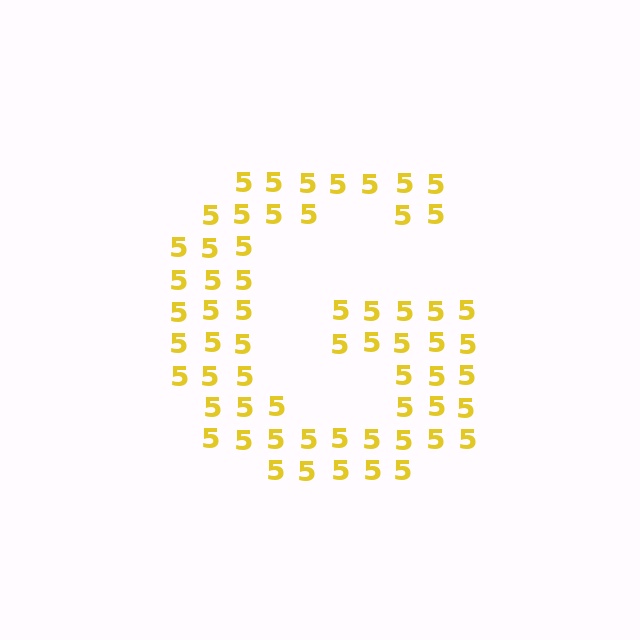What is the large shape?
The large shape is the letter G.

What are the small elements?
The small elements are digit 5's.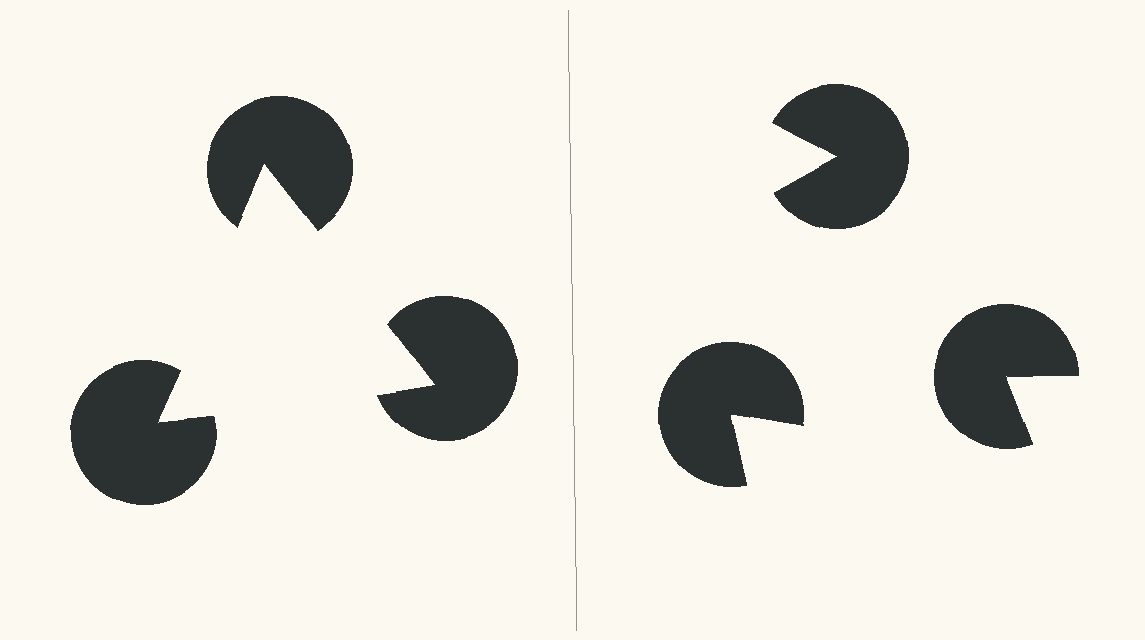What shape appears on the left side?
An illusory triangle.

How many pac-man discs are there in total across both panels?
6 — 3 on each side.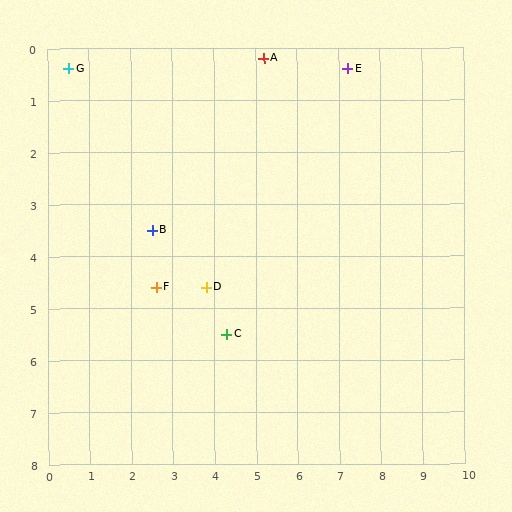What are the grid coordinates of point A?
Point A is at approximately (5.2, 0.2).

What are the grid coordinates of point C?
Point C is at approximately (4.3, 5.5).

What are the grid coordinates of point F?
Point F is at approximately (2.6, 4.6).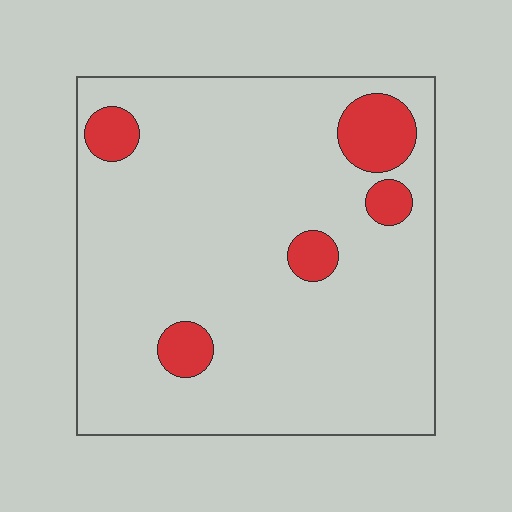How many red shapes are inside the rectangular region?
5.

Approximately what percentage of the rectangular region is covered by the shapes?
Approximately 10%.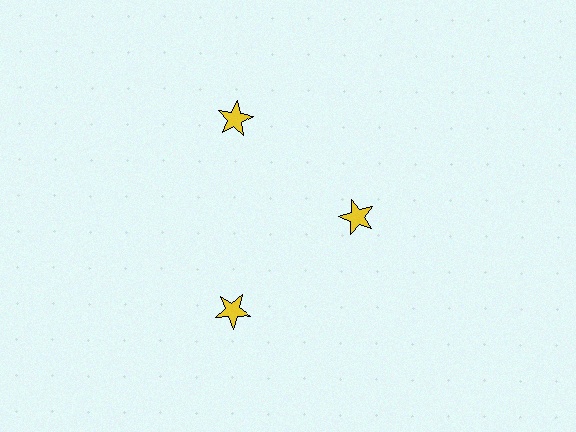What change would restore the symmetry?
The symmetry would be restored by moving it outward, back onto the ring so that all 3 stars sit at equal angles and equal distance from the center.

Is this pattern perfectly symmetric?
No. The 3 yellow stars are arranged in a ring, but one element near the 3 o'clock position is pulled inward toward the center, breaking the 3-fold rotational symmetry.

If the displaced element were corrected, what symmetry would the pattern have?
It would have 3-fold rotational symmetry — the pattern would map onto itself every 120 degrees.